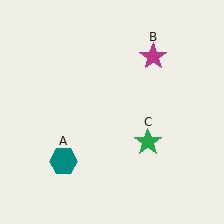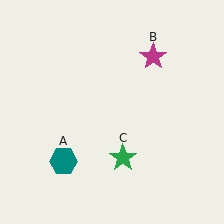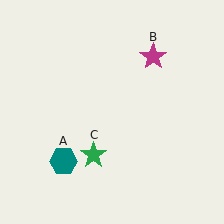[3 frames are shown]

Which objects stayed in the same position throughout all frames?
Teal hexagon (object A) and magenta star (object B) remained stationary.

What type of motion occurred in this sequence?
The green star (object C) rotated clockwise around the center of the scene.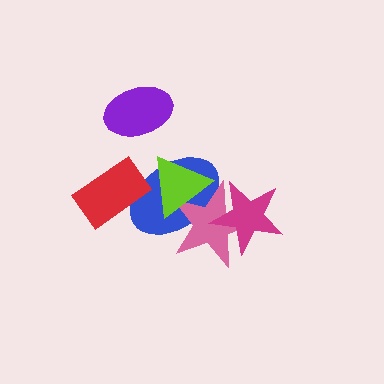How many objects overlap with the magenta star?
2 objects overlap with the magenta star.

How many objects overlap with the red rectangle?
1 object overlaps with the red rectangle.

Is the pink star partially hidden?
Yes, it is partially covered by another shape.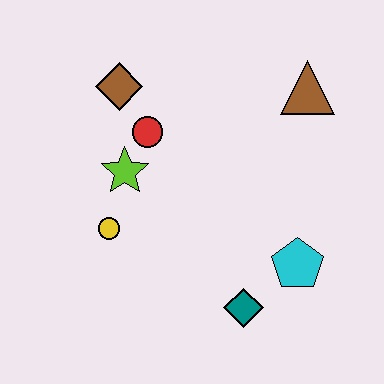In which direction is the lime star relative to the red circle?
The lime star is below the red circle.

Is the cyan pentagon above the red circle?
No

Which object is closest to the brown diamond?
The red circle is closest to the brown diamond.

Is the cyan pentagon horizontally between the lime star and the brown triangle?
Yes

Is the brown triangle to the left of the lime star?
No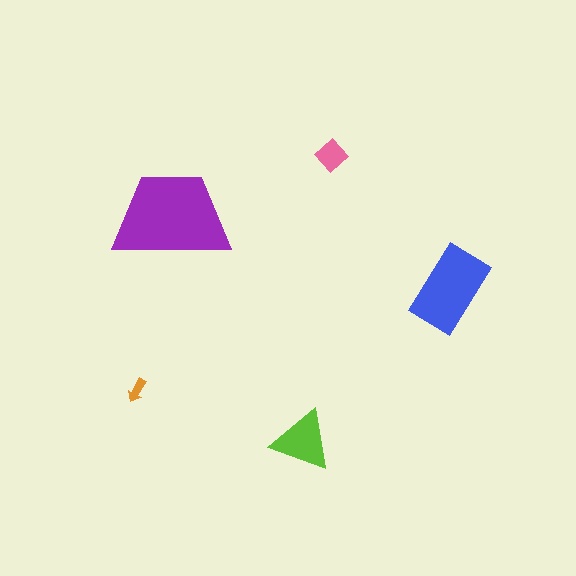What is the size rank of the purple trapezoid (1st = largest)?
1st.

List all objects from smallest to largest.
The orange arrow, the pink diamond, the lime triangle, the blue rectangle, the purple trapezoid.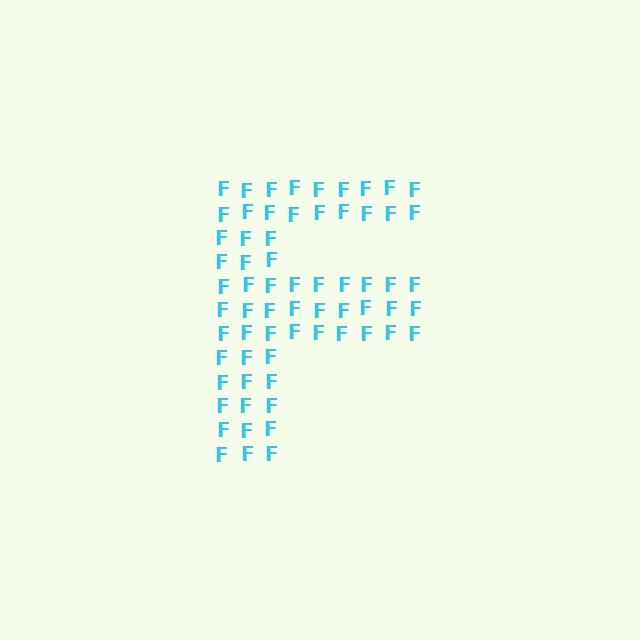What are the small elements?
The small elements are letter F's.